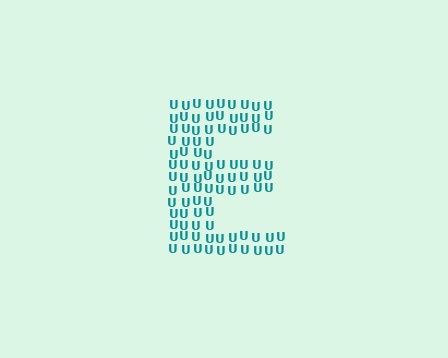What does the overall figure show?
The overall figure shows the letter E.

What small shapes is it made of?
It is made of small letter U's.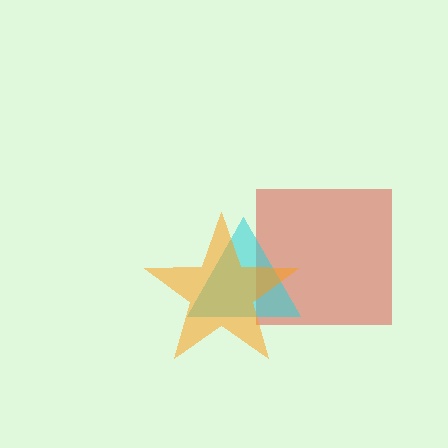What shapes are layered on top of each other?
The layered shapes are: a red square, a cyan triangle, an orange star.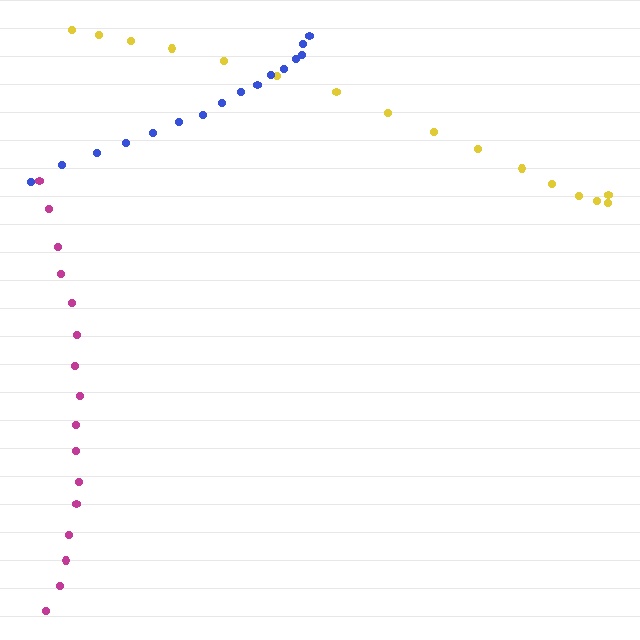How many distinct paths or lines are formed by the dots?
There are 3 distinct paths.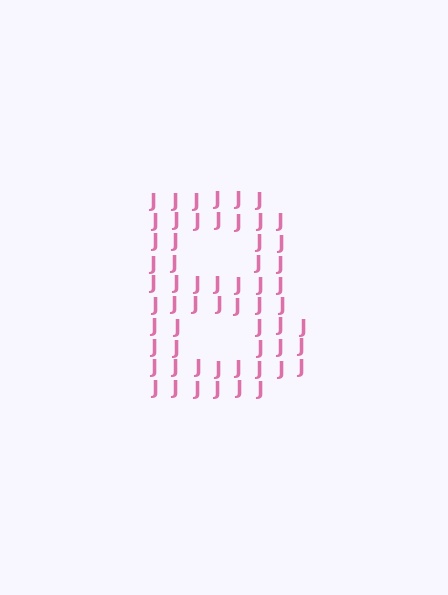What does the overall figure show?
The overall figure shows the letter B.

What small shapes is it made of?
It is made of small letter J's.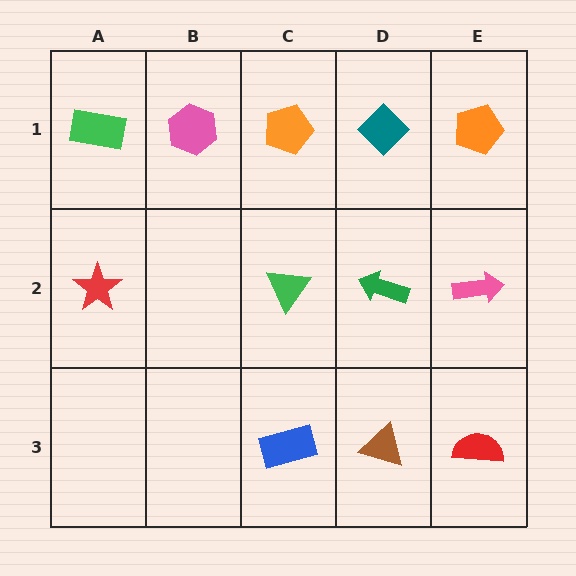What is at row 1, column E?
An orange pentagon.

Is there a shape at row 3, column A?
No, that cell is empty.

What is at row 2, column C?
A green triangle.